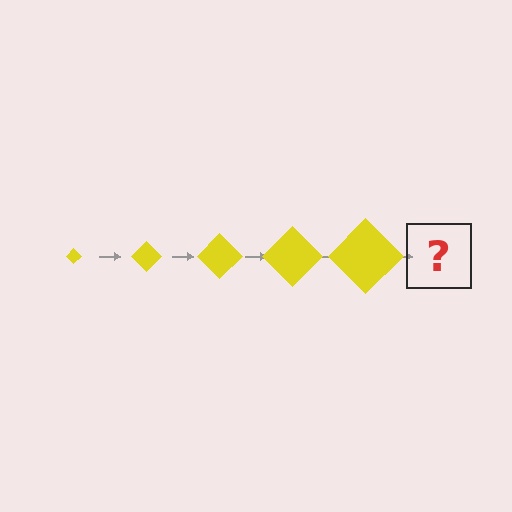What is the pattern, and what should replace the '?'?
The pattern is that the diamond gets progressively larger each step. The '?' should be a yellow diamond, larger than the previous one.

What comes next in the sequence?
The next element should be a yellow diamond, larger than the previous one.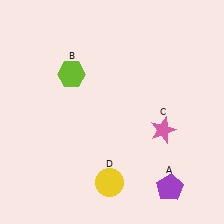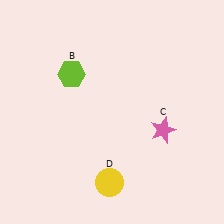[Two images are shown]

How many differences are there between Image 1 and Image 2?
There is 1 difference between the two images.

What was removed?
The purple pentagon (A) was removed in Image 2.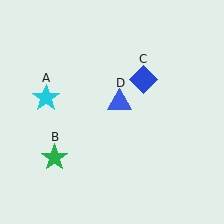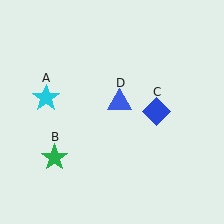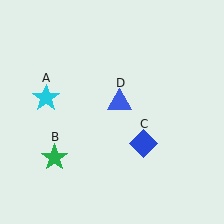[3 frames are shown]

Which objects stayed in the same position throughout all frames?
Cyan star (object A) and green star (object B) and blue triangle (object D) remained stationary.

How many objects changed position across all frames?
1 object changed position: blue diamond (object C).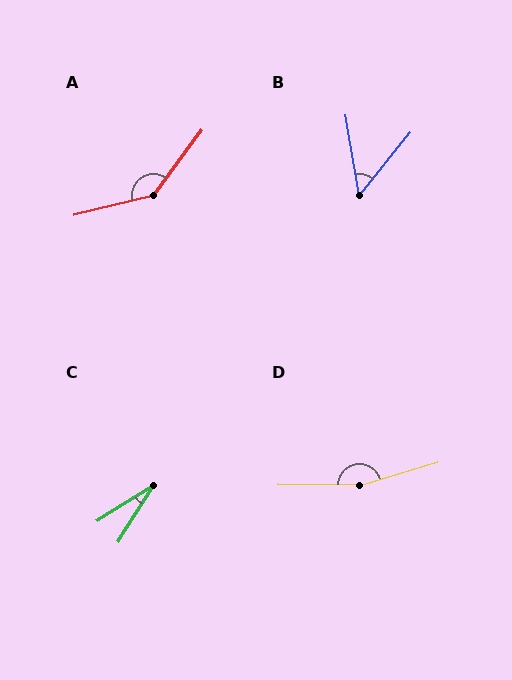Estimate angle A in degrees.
Approximately 140 degrees.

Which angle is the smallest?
C, at approximately 26 degrees.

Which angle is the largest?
D, at approximately 163 degrees.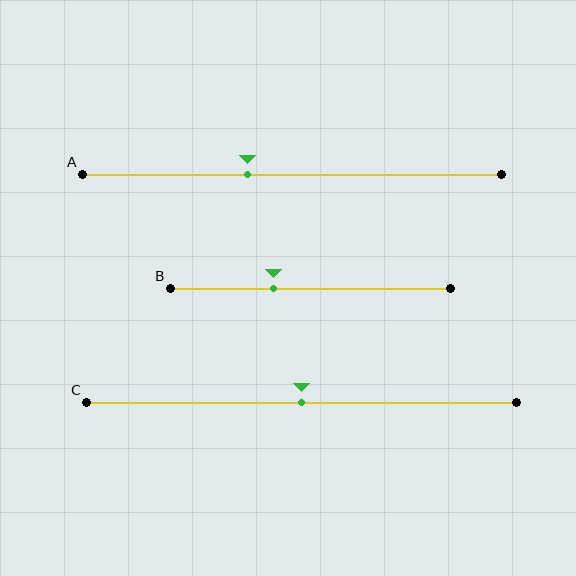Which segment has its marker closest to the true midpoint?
Segment C has its marker closest to the true midpoint.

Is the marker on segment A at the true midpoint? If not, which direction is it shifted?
No, the marker on segment A is shifted to the left by about 11% of the segment length.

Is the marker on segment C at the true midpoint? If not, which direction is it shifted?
Yes, the marker on segment C is at the true midpoint.